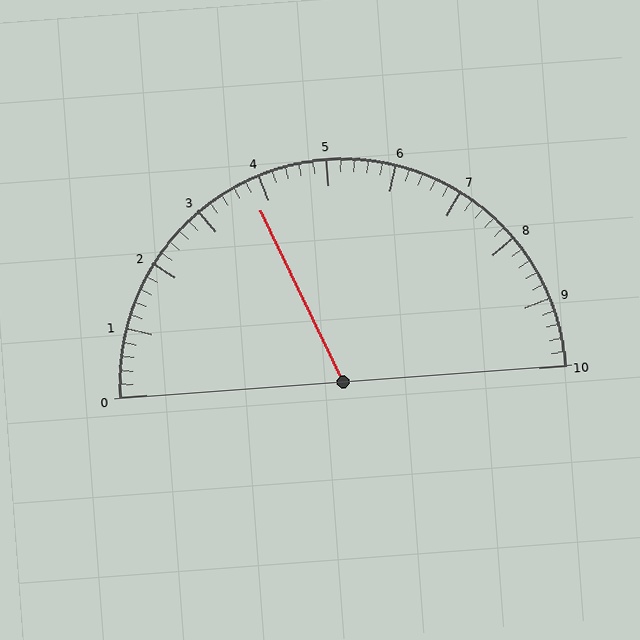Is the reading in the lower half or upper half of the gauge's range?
The reading is in the lower half of the range (0 to 10).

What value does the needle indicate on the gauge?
The needle indicates approximately 3.8.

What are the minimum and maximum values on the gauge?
The gauge ranges from 0 to 10.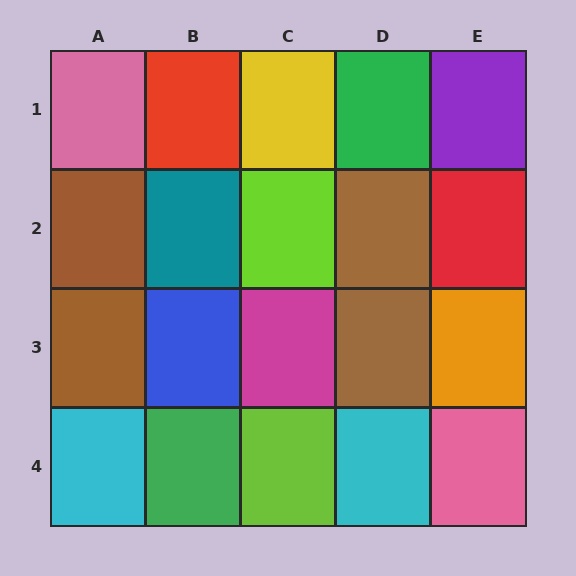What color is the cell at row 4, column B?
Green.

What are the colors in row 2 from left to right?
Brown, teal, lime, brown, red.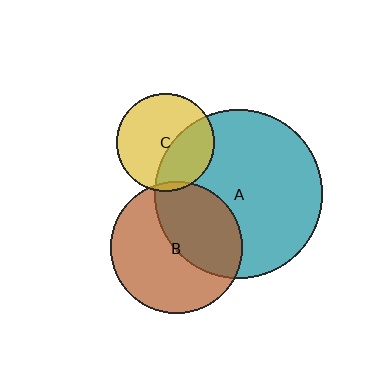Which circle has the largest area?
Circle A (teal).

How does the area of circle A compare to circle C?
Approximately 2.9 times.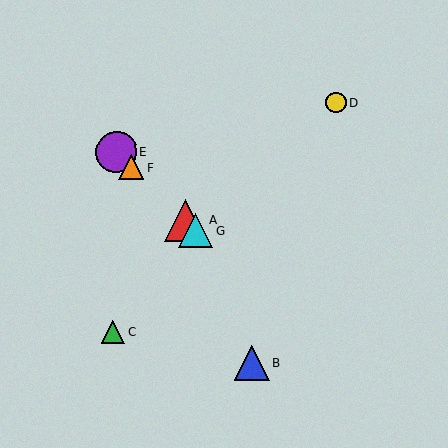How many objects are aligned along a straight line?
4 objects (A, E, F, G) are aligned along a straight line.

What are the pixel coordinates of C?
Object C is at (113, 333).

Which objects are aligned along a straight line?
Objects A, E, F, G are aligned along a straight line.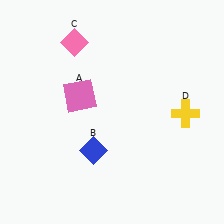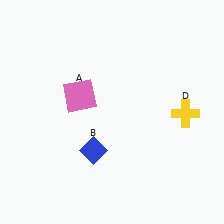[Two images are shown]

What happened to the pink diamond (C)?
The pink diamond (C) was removed in Image 2. It was in the top-left area of Image 1.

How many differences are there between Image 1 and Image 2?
There is 1 difference between the two images.